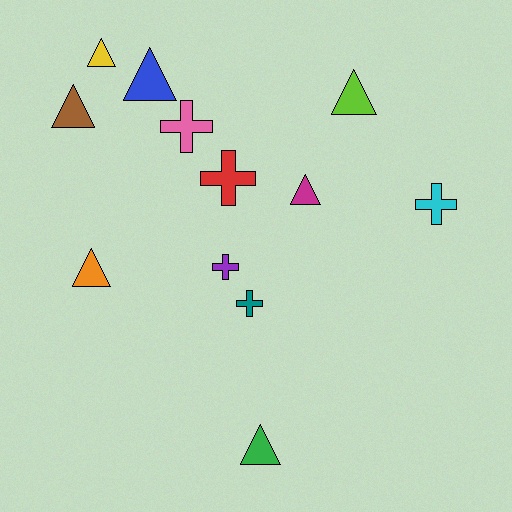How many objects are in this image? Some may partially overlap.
There are 12 objects.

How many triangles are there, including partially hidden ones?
There are 7 triangles.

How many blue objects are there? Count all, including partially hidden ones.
There is 1 blue object.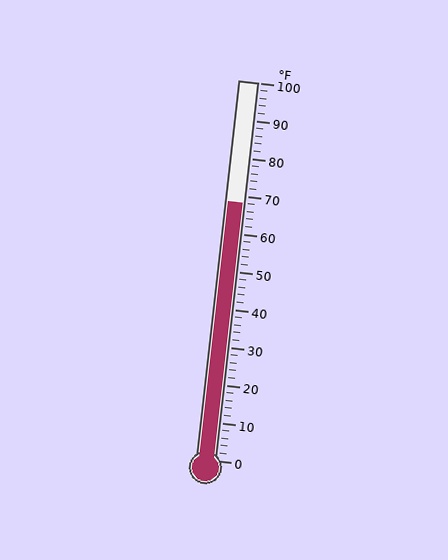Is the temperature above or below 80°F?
The temperature is below 80°F.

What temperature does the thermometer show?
The thermometer shows approximately 68°F.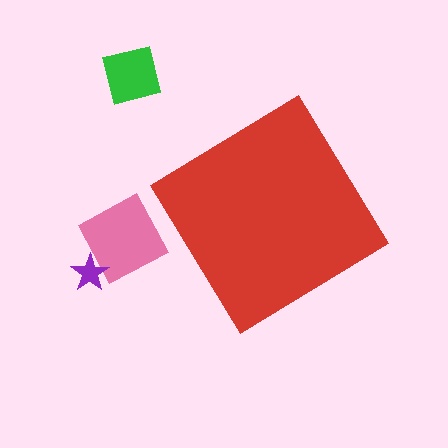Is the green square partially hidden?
No, the green square is fully visible.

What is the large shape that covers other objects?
A red diamond.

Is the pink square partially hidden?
No, the pink square is fully visible.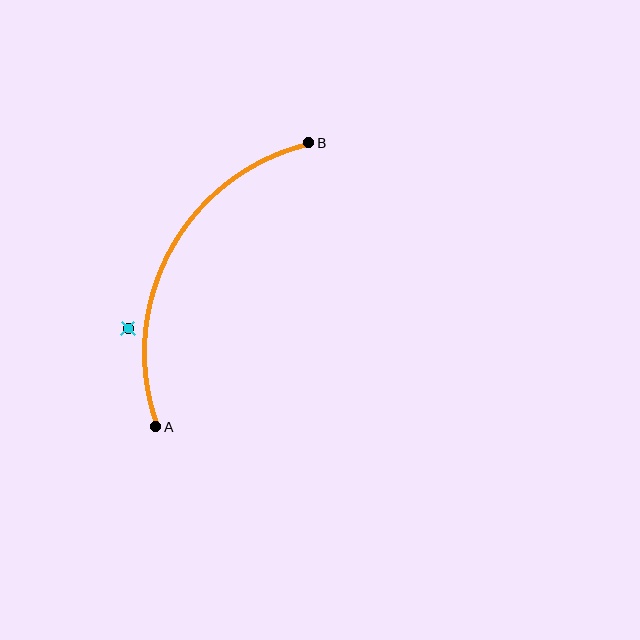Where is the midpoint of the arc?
The arc midpoint is the point on the curve farthest from the straight line joining A and B. It sits to the left of that line.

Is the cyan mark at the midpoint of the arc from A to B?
No — the cyan mark does not lie on the arc at all. It sits slightly outside the curve.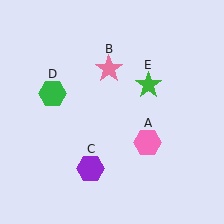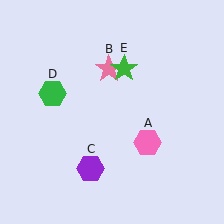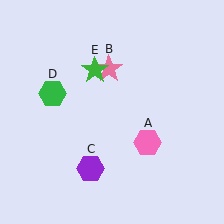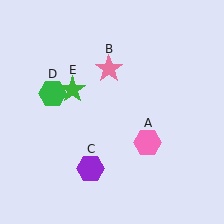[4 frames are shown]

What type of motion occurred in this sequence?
The green star (object E) rotated counterclockwise around the center of the scene.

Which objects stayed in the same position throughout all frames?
Pink hexagon (object A) and pink star (object B) and purple hexagon (object C) and green hexagon (object D) remained stationary.